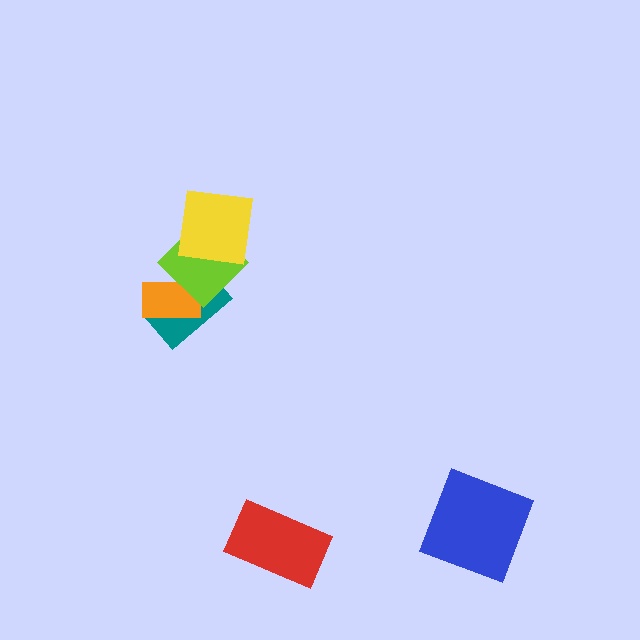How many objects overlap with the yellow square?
1 object overlaps with the yellow square.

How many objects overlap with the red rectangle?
0 objects overlap with the red rectangle.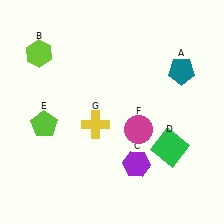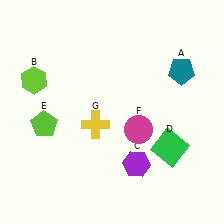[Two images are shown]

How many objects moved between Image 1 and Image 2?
1 object moved between the two images.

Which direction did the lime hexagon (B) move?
The lime hexagon (B) moved down.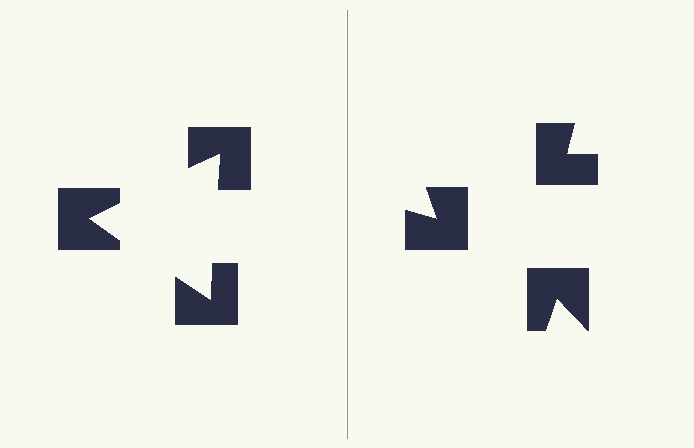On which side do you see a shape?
An illusory triangle appears on the left side. On the right side the wedge cuts are rotated, so no coherent shape forms.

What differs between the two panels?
The notched squares are positioned identically on both sides; only the wedge orientations differ. On the left they align to a triangle; on the right they are misaligned.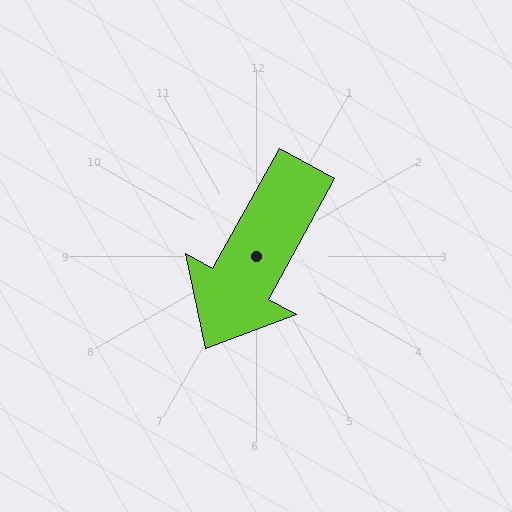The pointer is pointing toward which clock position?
Roughly 7 o'clock.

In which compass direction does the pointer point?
Southwest.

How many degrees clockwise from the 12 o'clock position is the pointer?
Approximately 209 degrees.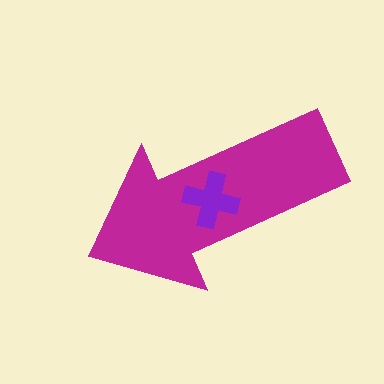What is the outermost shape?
The magenta arrow.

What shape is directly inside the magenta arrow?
The purple cross.